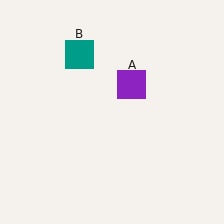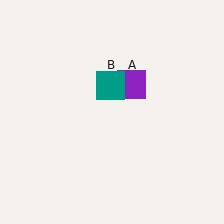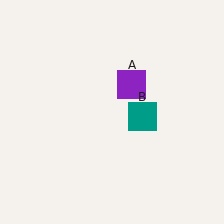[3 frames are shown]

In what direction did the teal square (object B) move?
The teal square (object B) moved down and to the right.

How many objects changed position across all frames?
1 object changed position: teal square (object B).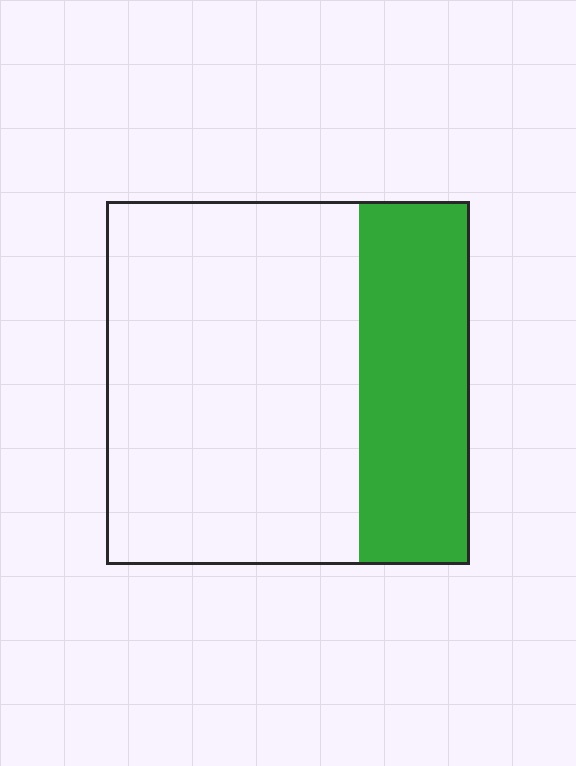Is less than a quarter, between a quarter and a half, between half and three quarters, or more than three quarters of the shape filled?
Between a quarter and a half.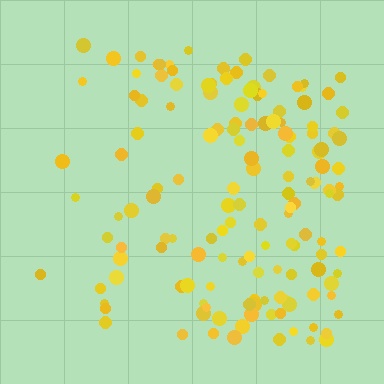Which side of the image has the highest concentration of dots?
The right.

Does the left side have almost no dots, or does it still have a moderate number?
Still a moderate number, just noticeably fewer than the right.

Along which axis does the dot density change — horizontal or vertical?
Horizontal.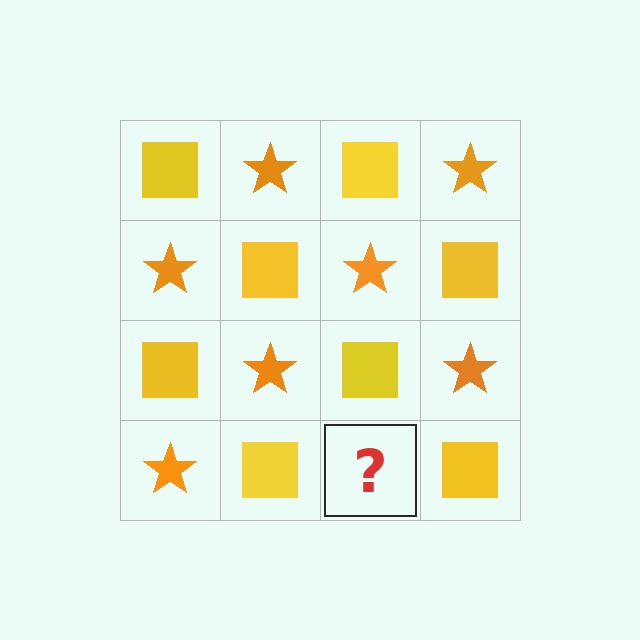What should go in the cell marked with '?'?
The missing cell should contain an orange star.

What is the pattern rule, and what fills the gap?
The rule is that it alternates yellow square and orange star in a checkerboard pattern. The gap should be filled with an orange star.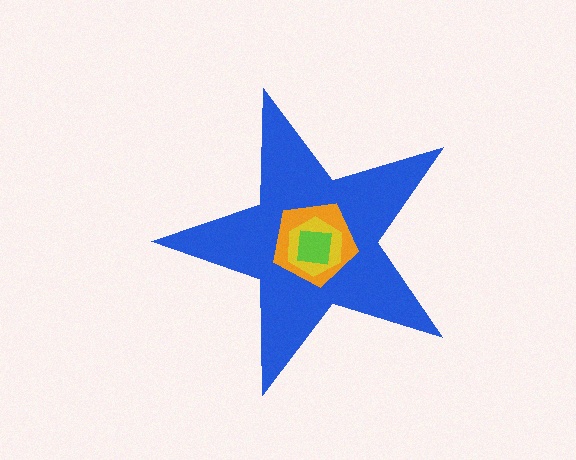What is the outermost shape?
The blue star.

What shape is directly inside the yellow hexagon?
The lime square.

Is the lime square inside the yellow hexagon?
Yes.